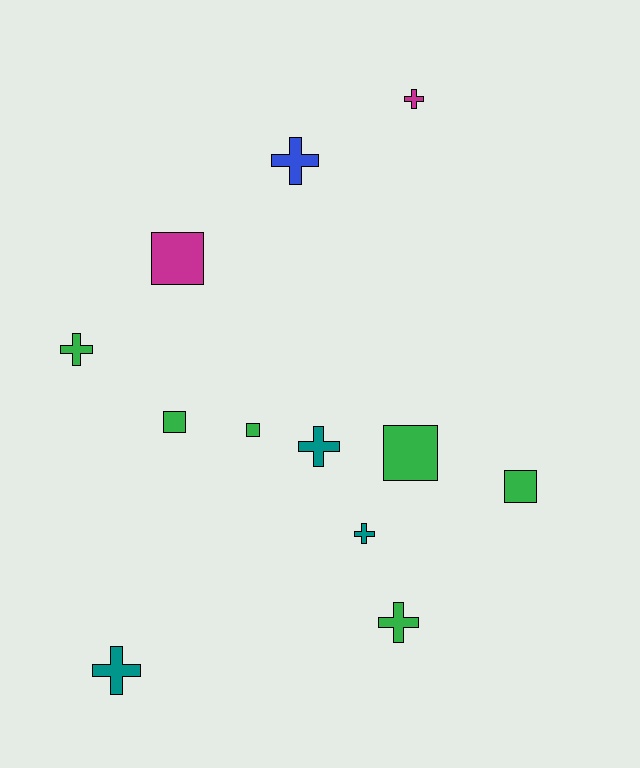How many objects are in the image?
There are 12 objects.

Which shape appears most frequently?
Cross, with 7 objects.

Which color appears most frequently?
Green, with 6 objects.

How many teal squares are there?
There are no teal squares.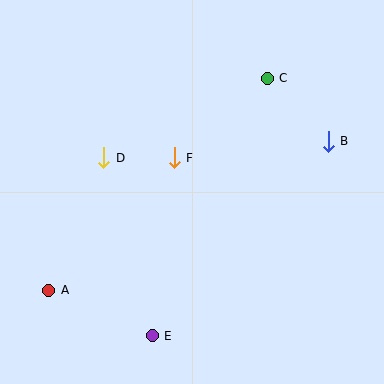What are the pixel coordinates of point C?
Point C is at (267, 78).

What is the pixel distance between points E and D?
The distance between E and D is 184 pixels.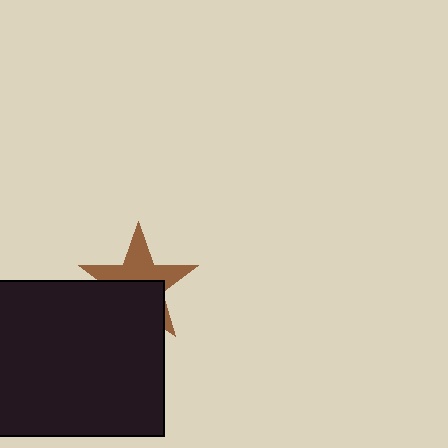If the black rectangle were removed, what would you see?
You would see the complete brown star.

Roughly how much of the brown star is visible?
About half of it is visible (roughly 50%).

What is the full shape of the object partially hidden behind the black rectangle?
The partially hidden object is a brown star.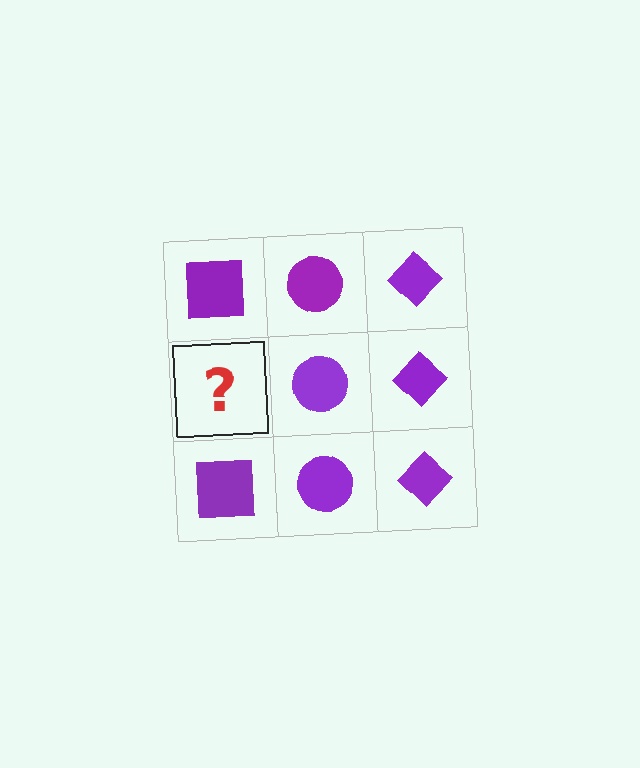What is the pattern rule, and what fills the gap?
The rule is that each column has a consistent shape. The gap should be filled with a purple square.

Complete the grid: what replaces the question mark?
The question mark should be replaced with a purple square.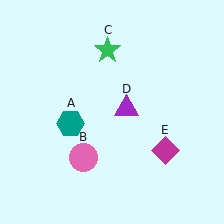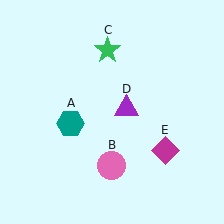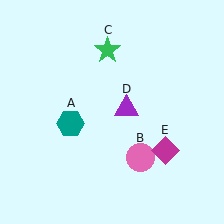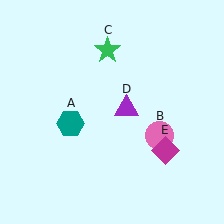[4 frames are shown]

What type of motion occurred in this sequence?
The pink circle (object B) rotated counterclockwise around the center of the scene.